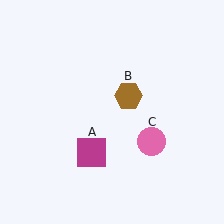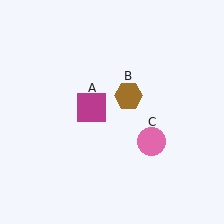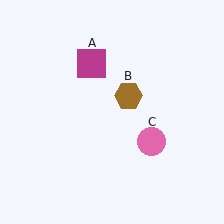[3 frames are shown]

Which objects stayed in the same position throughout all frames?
Brown hexagon (object B) and pink circle (object C) remained stationary.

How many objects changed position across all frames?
1 object changed position: magenta square (object A).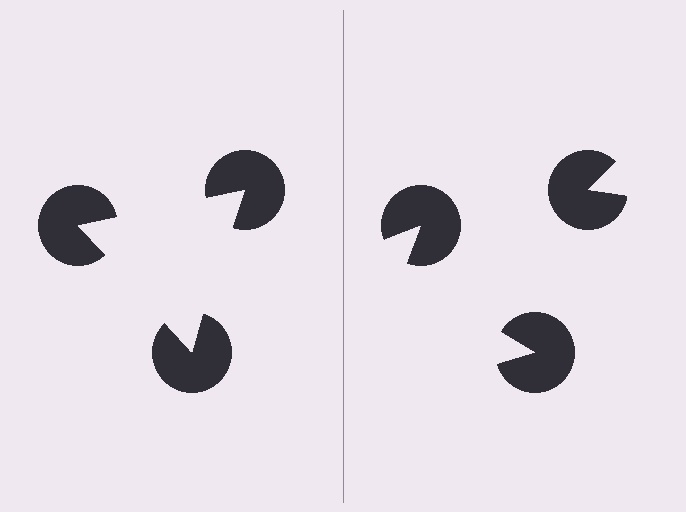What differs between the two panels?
The pac-man discs are positioned identically on both sides; only the wedge orientations differ. On the left they align to a triangle; on the right they are misaligned.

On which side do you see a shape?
An illusory triangle appears on the left side. On the right side the wedge cuts are rotated, so no coherent shape forms.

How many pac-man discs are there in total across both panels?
6 — 3 on each side.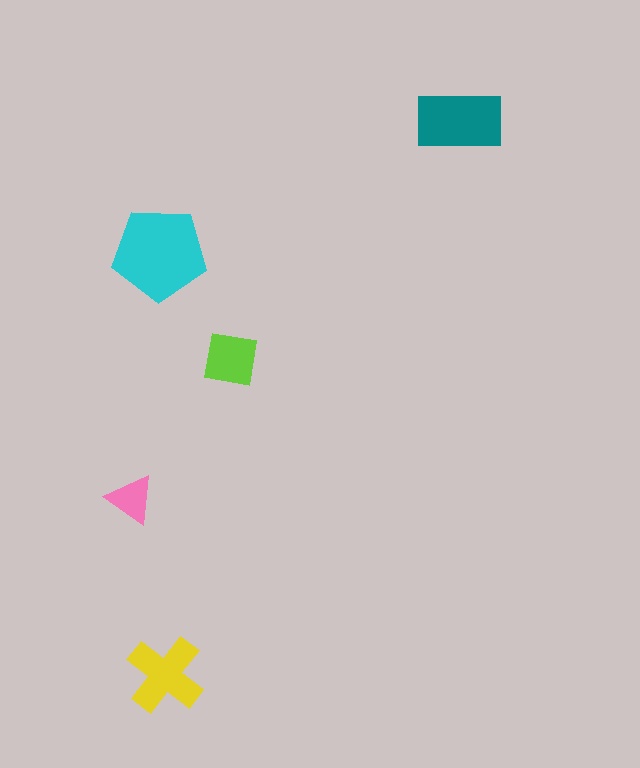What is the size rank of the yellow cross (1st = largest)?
3rd.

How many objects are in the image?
There are 5 objects in the image.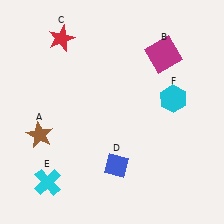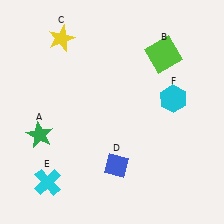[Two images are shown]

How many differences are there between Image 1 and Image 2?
There are 3 differences between the two images.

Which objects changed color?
A changed from brown to green. B changed from magenta to lime. C changed from red to yellow.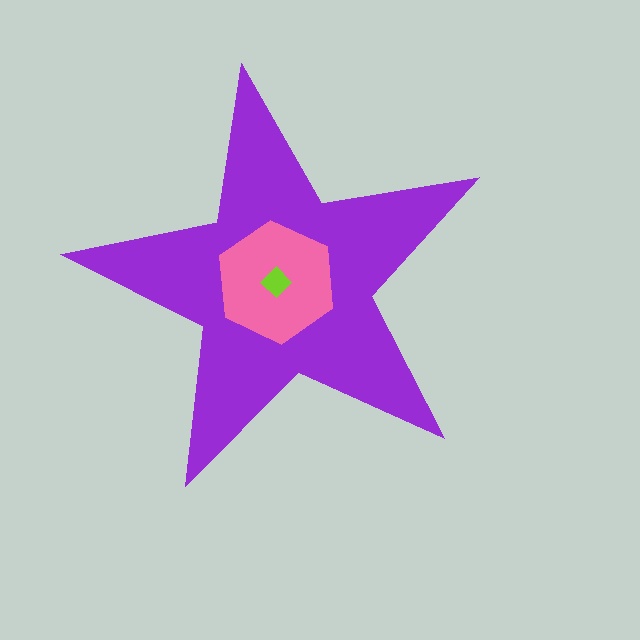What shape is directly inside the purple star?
The pink hexagon.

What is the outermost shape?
The purple star.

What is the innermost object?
The lime diamond.